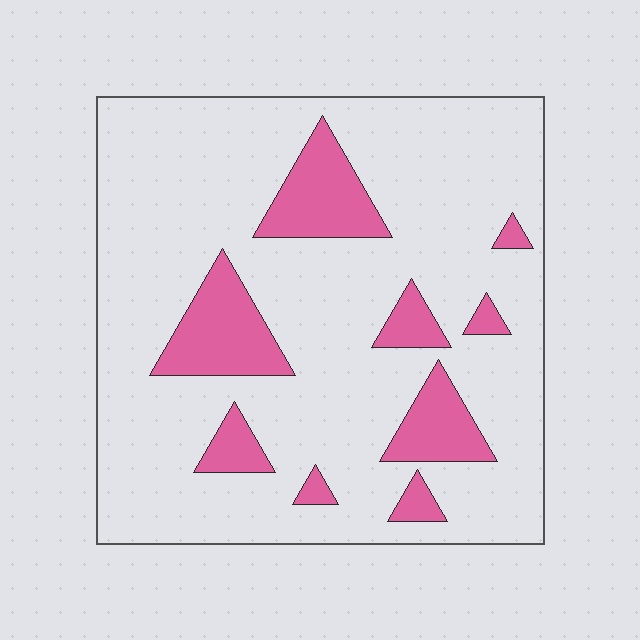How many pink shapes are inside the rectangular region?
9.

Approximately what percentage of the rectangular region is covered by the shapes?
Approximately 15%.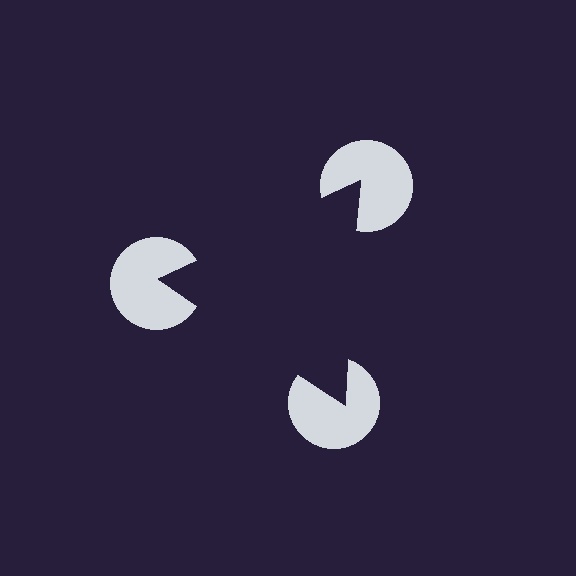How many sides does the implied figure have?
3 sides.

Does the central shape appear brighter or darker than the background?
It typically appears slightly darker than the background, even though no actual brightness change is drawn.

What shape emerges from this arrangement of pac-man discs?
An illusory triangle — its edges are inferred from the aligned wedge cuts in the pac-man discs, not physically drawn.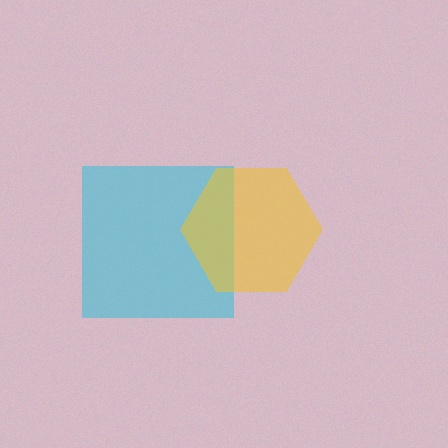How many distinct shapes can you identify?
There are 2 distinct shapes: a cyan square, a yellow hexagon.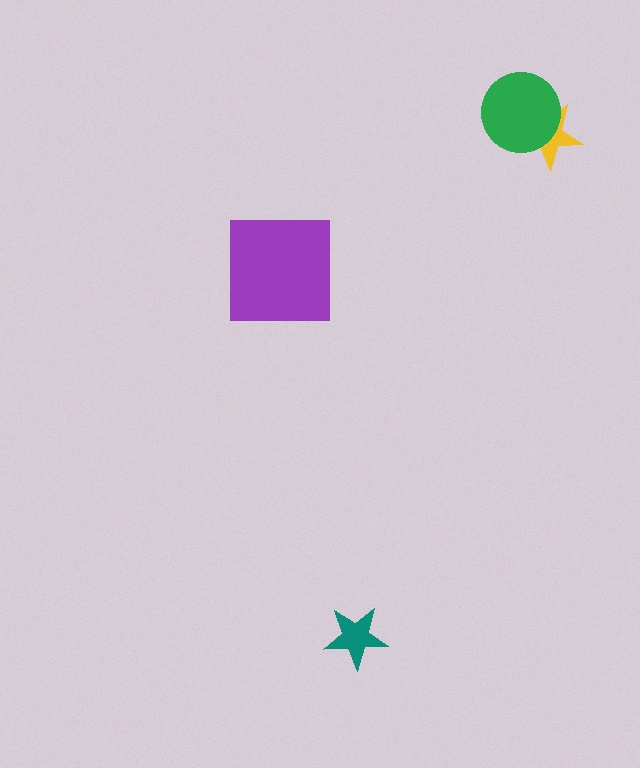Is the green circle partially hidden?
No, no other shape covers it.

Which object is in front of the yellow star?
The green circle is in front of the yellow star.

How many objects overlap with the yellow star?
1 object overlaps with the yellow star.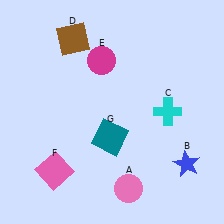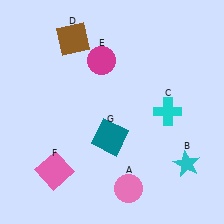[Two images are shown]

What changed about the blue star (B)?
In Image 1, B is blue. In Image 2, it changed to cyan.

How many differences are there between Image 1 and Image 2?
There is 1 difference between the two images.